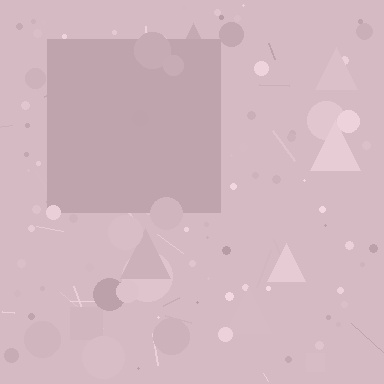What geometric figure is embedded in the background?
A square is embedded in the background.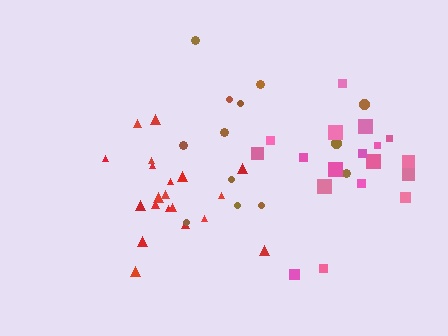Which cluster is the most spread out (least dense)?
Brown.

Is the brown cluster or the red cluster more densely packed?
Red.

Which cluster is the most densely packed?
Red.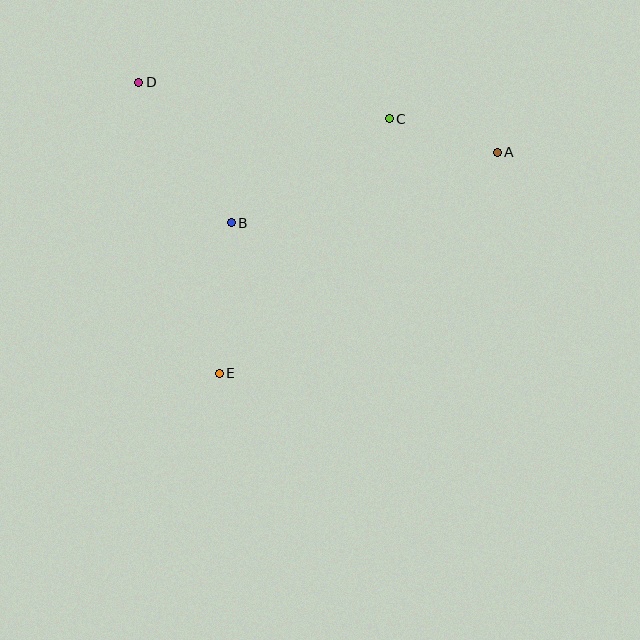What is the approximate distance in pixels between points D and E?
The distance between D and E is approximately 302 pixels.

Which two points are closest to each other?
Points A and C are closest to each other.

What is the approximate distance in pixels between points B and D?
The distance between B and D is approximately 168 pixels.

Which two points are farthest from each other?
Points A and D are farthest from each other.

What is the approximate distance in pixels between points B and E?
The distance between B and E is approximately 151 pixels.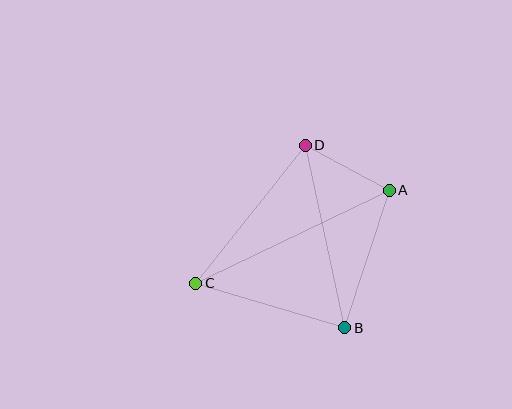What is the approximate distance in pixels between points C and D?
The distance between C and D is approximately 176 pixels.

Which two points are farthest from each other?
Points A and C are farthest from each other.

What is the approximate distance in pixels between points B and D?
The distance between B and D is approximately 187 pixels.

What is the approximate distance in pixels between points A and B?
The distance between A and B is approximately 145 pixels.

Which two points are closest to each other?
Points A and D are closest to each other.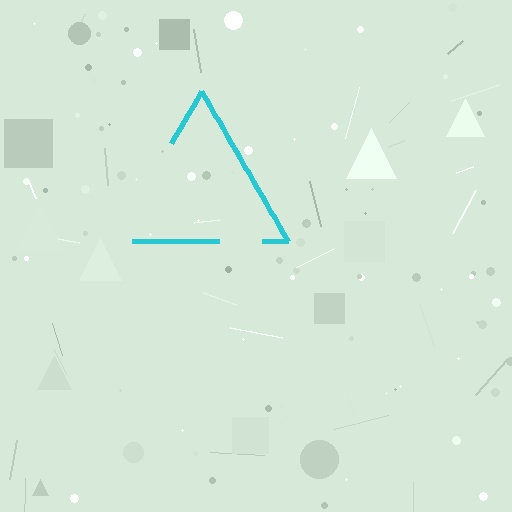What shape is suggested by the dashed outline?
The dashed outline suggests a triangle.